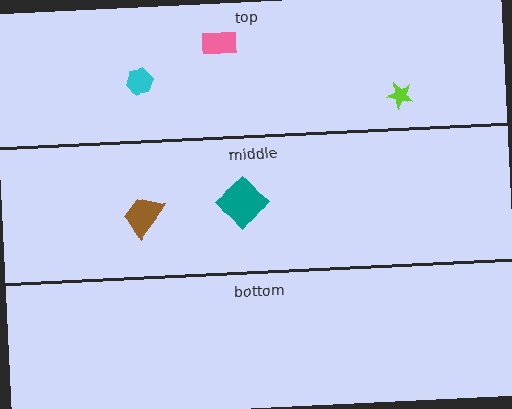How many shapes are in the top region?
3.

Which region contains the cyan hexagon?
The top region.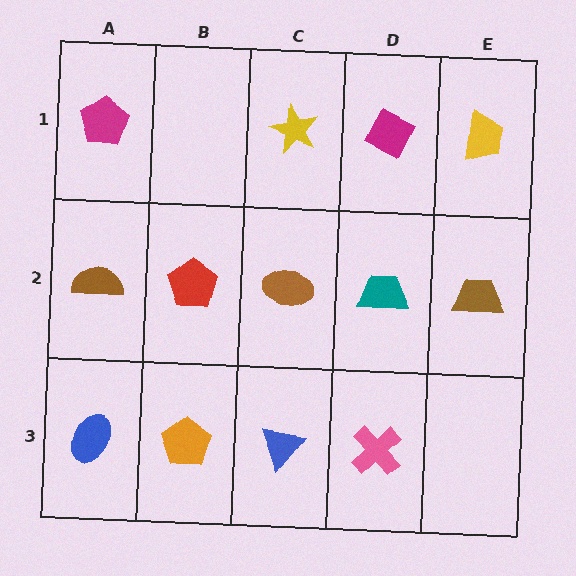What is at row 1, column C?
A yellow star.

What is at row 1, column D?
A magenta diamond.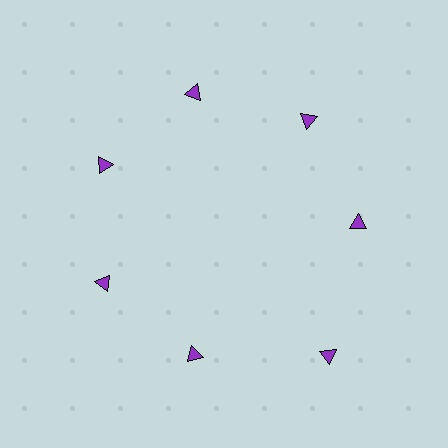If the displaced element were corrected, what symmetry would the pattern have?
It would have 7-fold rotational symmetry — the pattern would map onto itself every 51 degrees.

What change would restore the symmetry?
The symmetry would be restored by moving it inward, back onto the ring so that all 7 triangles sit at equal angles and equal distance from the center.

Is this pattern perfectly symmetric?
No. The 7 purple triangles are arranged in a ring, but one element near the 5 o'clock position is pushed outward from the center, breaking the 7-fold rotational symmetry.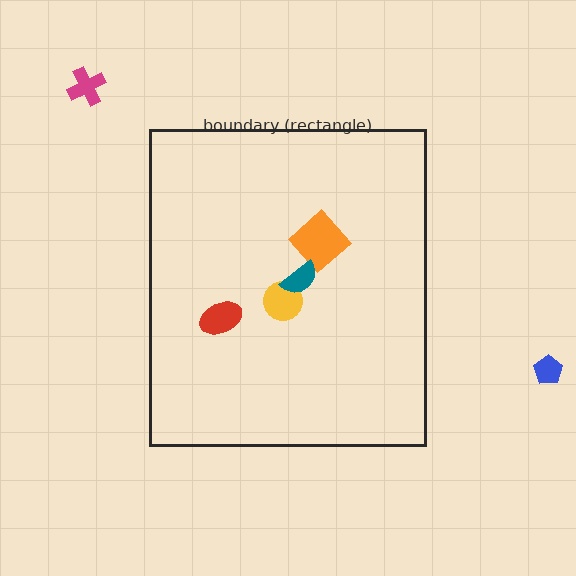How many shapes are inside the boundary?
4 inside, 2 outside.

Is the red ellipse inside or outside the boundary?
Inside.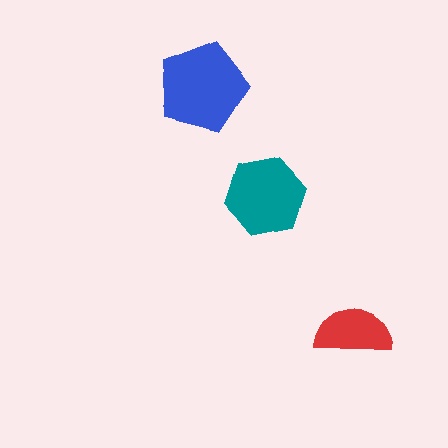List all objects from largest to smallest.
The blue pentagon, the teal hexagon, the red semicircle.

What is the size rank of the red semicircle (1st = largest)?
3rd.